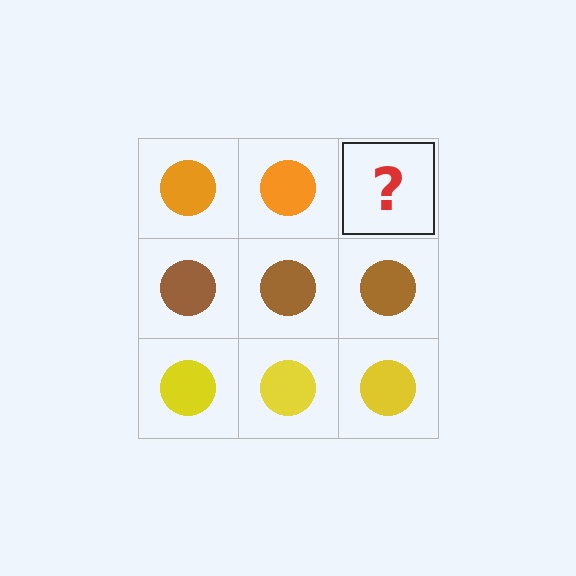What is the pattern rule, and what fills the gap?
The rule is that each row has a consistent color. The gap should be filled with an orange circle.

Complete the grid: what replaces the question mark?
The question mark should be replaced with an orange circle.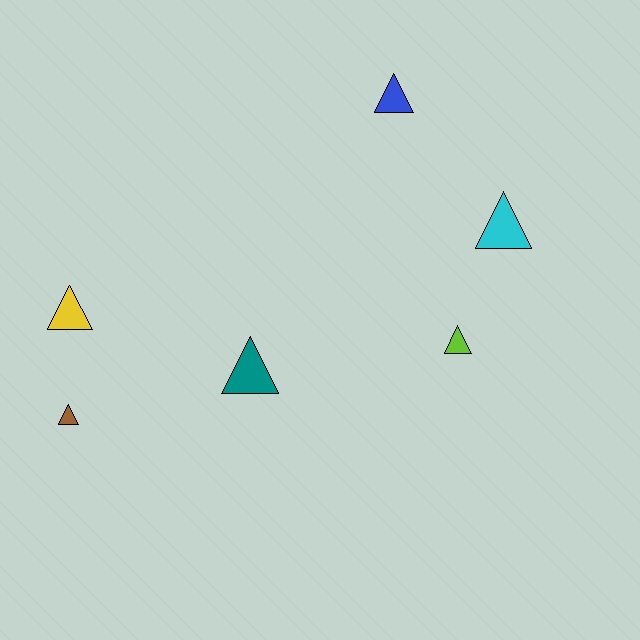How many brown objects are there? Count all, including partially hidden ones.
There is 1 brown object.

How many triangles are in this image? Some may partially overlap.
There are 6 triangles.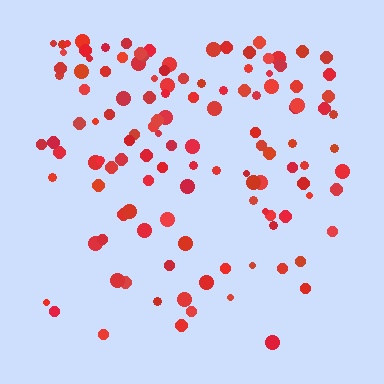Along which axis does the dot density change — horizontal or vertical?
Vertical.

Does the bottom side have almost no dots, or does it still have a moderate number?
Still a moderate number, just noticeably fewer than the top.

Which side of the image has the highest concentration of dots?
The top.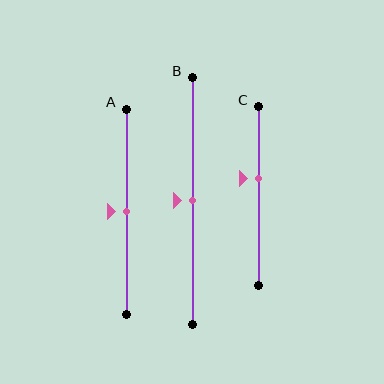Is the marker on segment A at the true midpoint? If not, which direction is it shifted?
Yes, the marker on segment A is at the true midpoint.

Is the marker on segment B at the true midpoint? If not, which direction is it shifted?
Yes, the marker on segment B is at the true midpoint.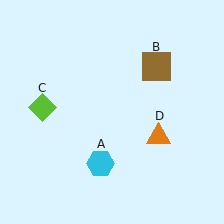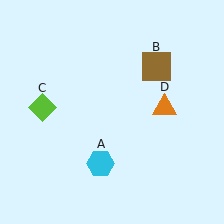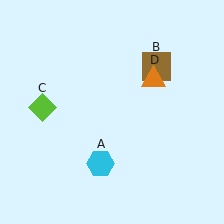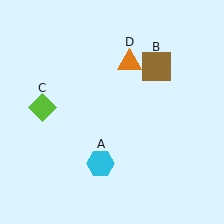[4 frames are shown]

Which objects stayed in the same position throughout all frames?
Cyan hexagon (object A) and brown square (object B) and lime diamond (object C) remained stationary.